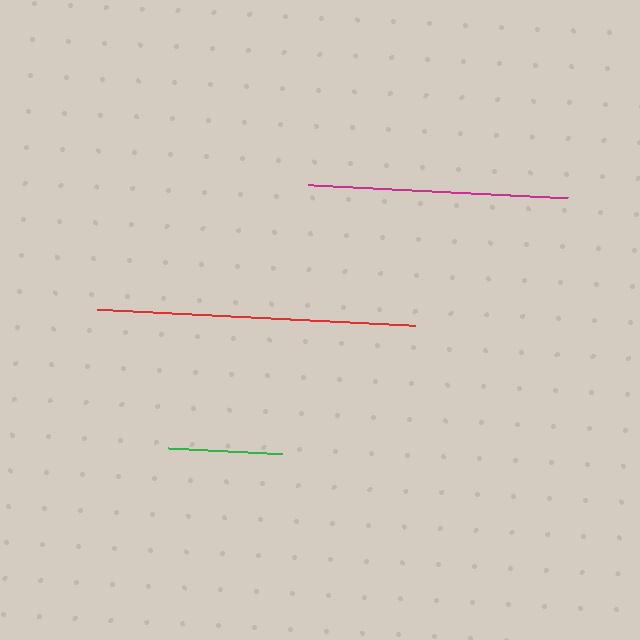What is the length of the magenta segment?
The magenta segment is approximately 259 pixels long.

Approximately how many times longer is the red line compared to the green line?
The red line is approximately 2.8 times the length of the green line.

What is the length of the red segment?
The red segment is approximately 318 pixels long.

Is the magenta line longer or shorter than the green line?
The magenta line is longer than the green line.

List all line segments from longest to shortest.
From longest to shortest: red, magenta, green.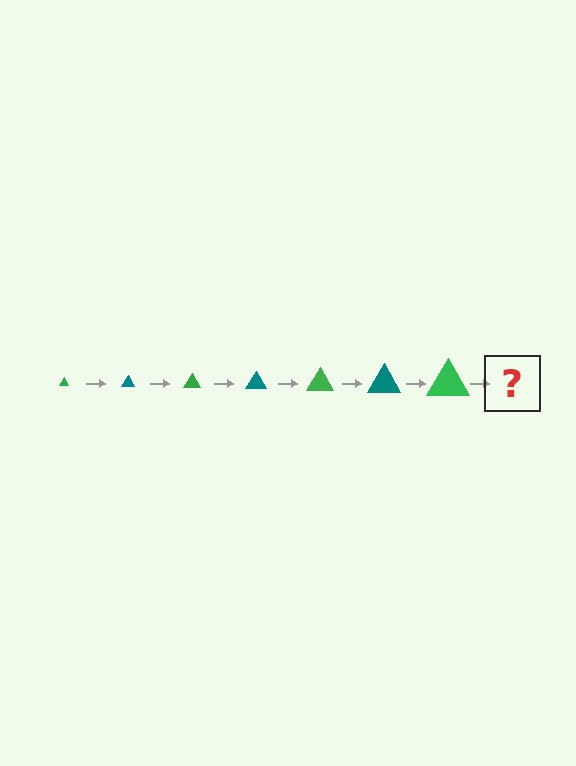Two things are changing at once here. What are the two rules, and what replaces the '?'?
The two rules are that the triangle grows larger each step and the color cycles through green and teal. The '?' should be a teal triangle, larger than the previous one.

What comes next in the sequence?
The next element should be a teal triangle, larger than the previous one.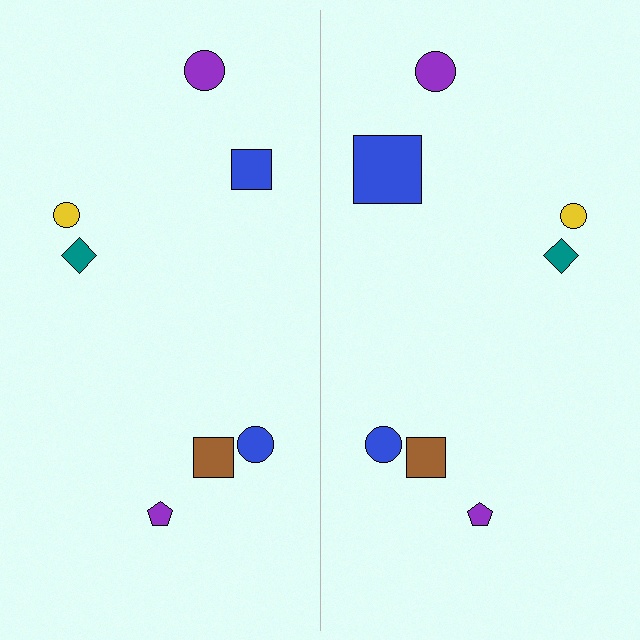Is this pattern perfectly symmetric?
No, the pattern is not perfectly symmetric. The blue square on the right side has a different size than its mirror counterpart.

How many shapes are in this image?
There are 14 shapes in this image.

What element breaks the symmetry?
The blue square on the right side has a different size than its mirror counterpart.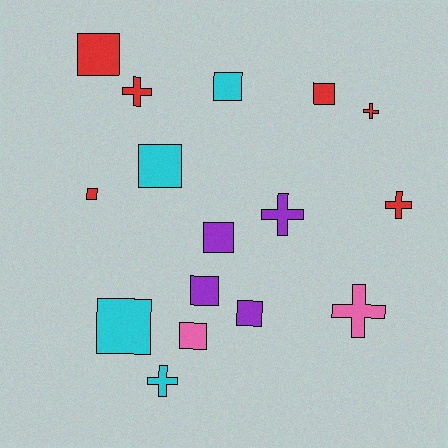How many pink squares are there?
There is 1 pink square.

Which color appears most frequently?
Red, with 6 objects.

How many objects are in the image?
There are 16 objects.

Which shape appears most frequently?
Square, with 10 objects.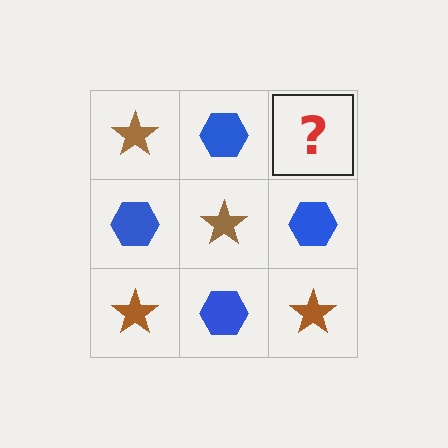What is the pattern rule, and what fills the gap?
The rule is that it alternates brown star and blue hexagon in a checkerboard pattern. The gap should be filled with a brown star.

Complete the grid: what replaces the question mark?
The question mark should be replaced with a brown star.